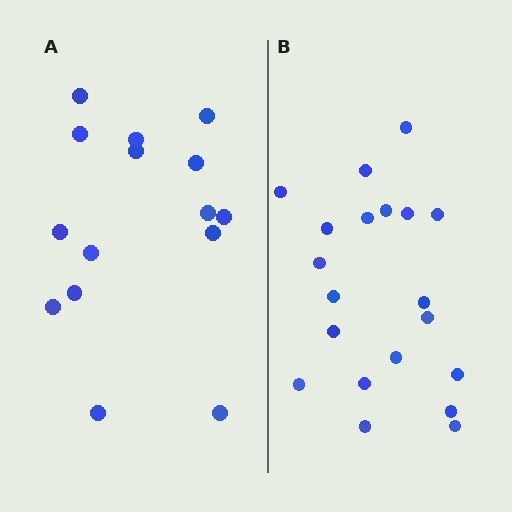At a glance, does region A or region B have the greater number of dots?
Region B (the right region) has more dots.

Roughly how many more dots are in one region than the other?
Region B has about 5 more dots than region A.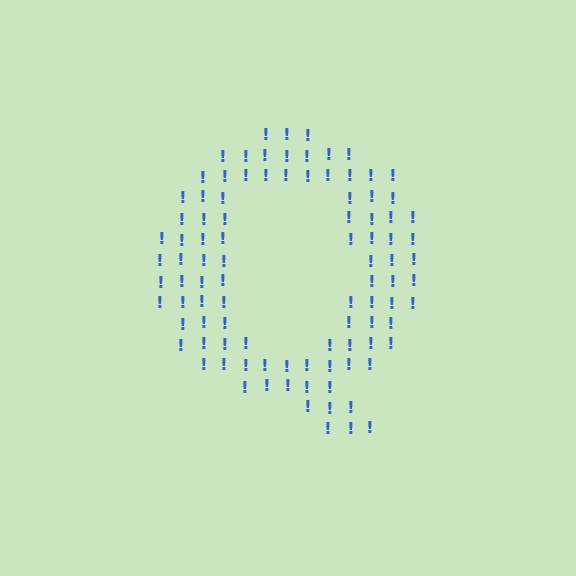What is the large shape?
The large shape is the letter Q.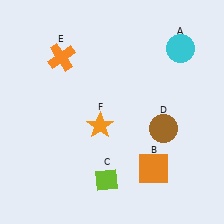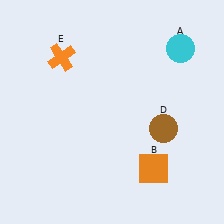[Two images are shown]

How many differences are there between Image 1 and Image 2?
There are 2 differences between the two images.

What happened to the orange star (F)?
The orange star (F) was removed in Image 2. It was in the bottom-left area of Image 1.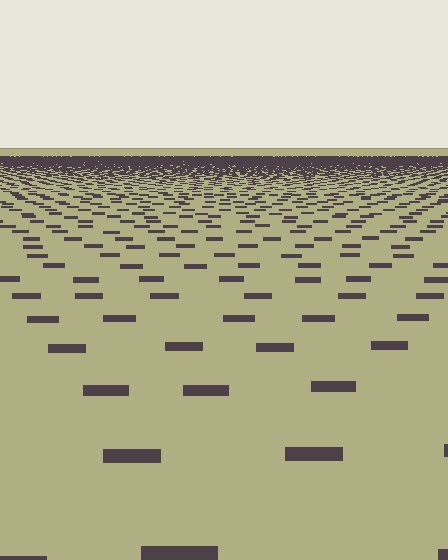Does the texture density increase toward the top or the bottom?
Density increases toward the top.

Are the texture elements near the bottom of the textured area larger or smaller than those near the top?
Larger. Near the bottom, elements are closer to the viewer and appear at a bigger on-screen size.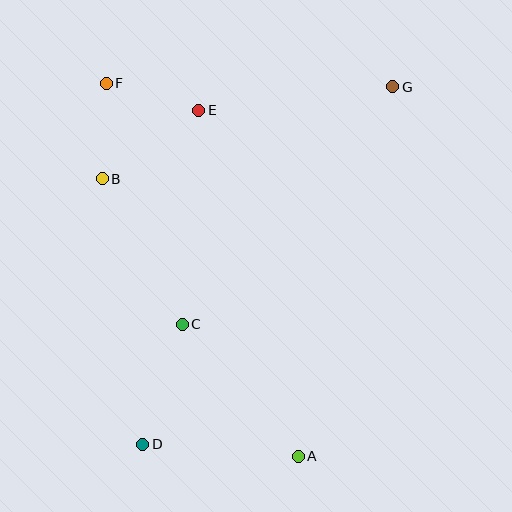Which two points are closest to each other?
Points B and F are closest to each other.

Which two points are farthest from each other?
Points D and G are farthest from each other.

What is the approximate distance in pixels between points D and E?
The distance between D and E is approximately 339 pixels.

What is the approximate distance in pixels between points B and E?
The distance between B and E is approximately 118 pixels.